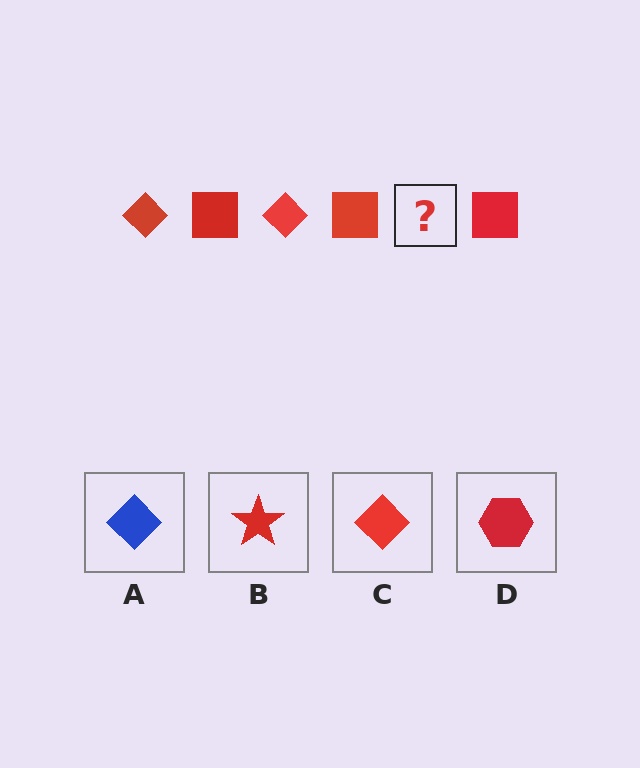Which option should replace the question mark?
Option C.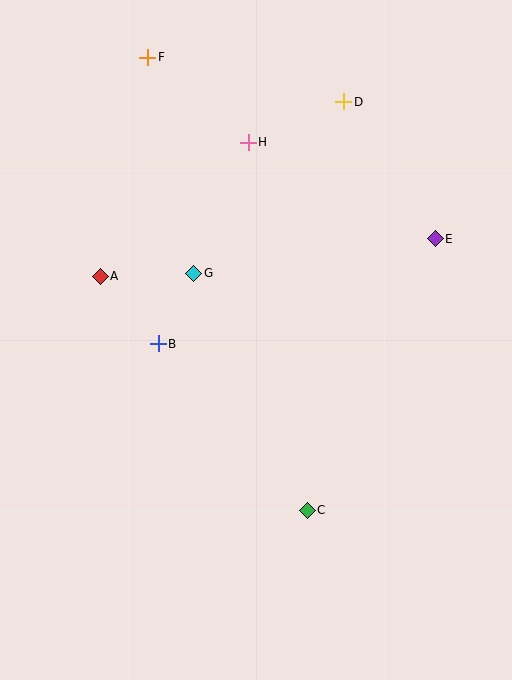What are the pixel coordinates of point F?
Point F is at (148, 57).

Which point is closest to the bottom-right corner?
Point C is closest to the bottom-right corner.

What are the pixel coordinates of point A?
Point A is at (100, 276).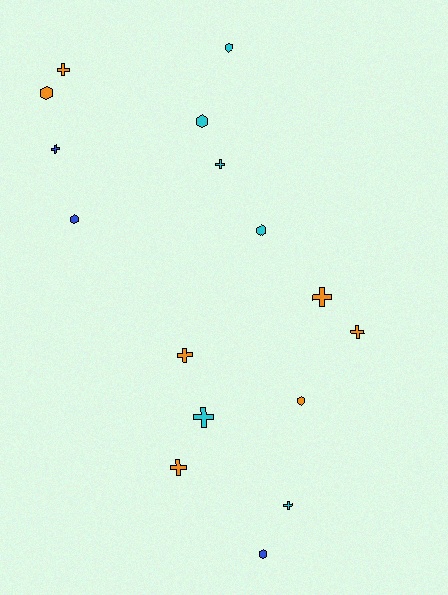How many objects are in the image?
There are 16 objects.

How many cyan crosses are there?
There are 3 cyan crosses.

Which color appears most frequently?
Orange, with 7 objects.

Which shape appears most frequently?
Cross, with 9 objects.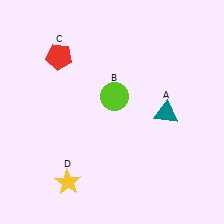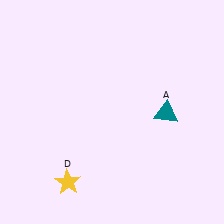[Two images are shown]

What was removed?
The lime circle (B), the red pentagon (C) were removed in Image 2.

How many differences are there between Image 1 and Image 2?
There are 2 differences between the two images.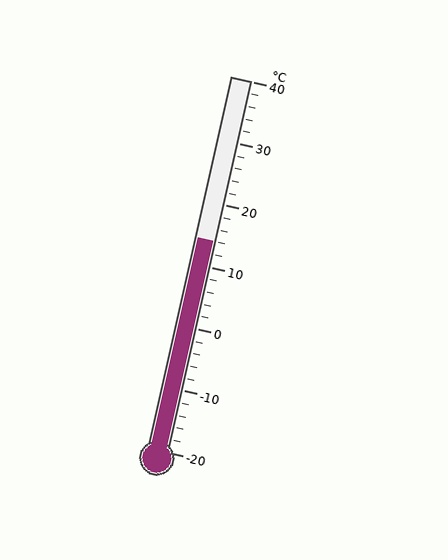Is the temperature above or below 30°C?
The temperature is below 30°C.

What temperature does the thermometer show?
The thermometer shows approximately 14°C.